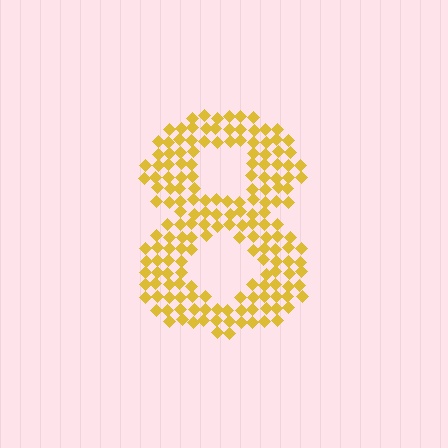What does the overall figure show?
The overall figure shows the digit 8.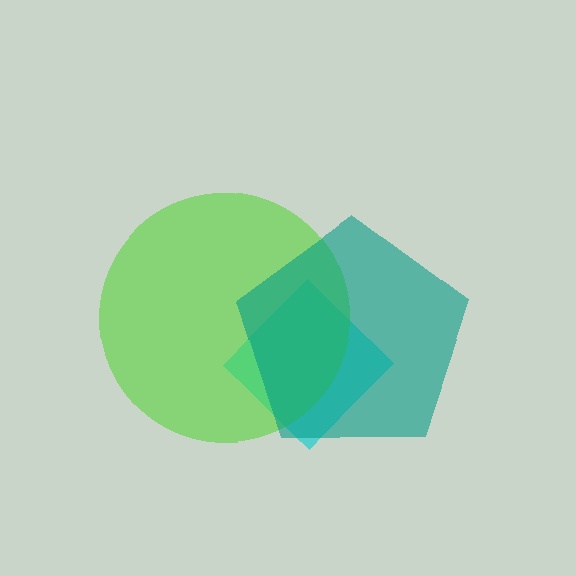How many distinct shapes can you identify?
There are 3 distinct shapes: a cyan diamond, a lime circle, a teal pentagon.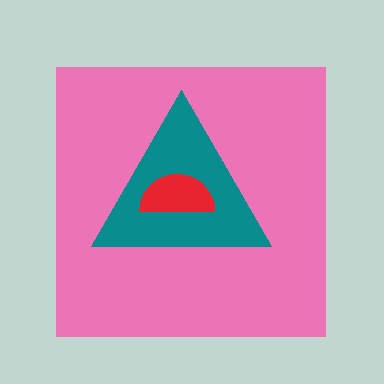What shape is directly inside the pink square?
The teal triangle.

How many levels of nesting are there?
3.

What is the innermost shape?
The red semicircle.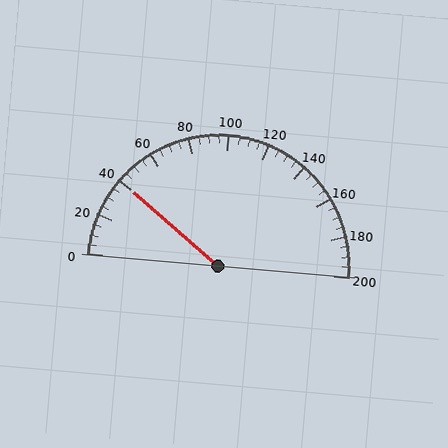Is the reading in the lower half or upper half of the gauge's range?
The reading is in the lower half of the range (0 to 200).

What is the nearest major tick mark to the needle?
The nearest major tick mark is 40.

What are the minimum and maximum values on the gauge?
The gauge ranges from 0 to 200.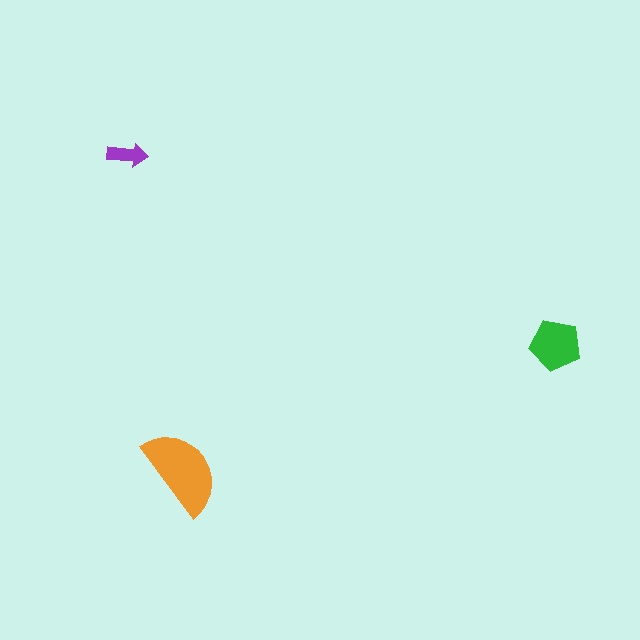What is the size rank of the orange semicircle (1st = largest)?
1st.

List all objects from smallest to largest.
The purple arrow, the green pentagon, the orange semicircle.